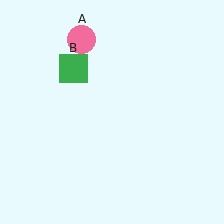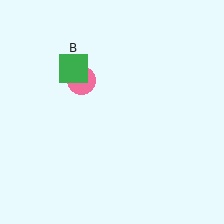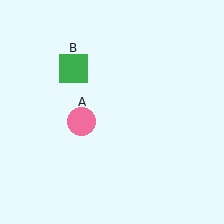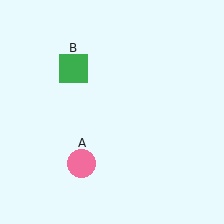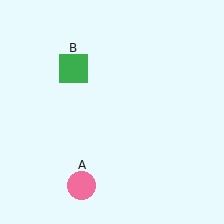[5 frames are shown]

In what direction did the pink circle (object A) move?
The pink circle (object A) moved down.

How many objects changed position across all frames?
1 object changed position: pink circle (object A).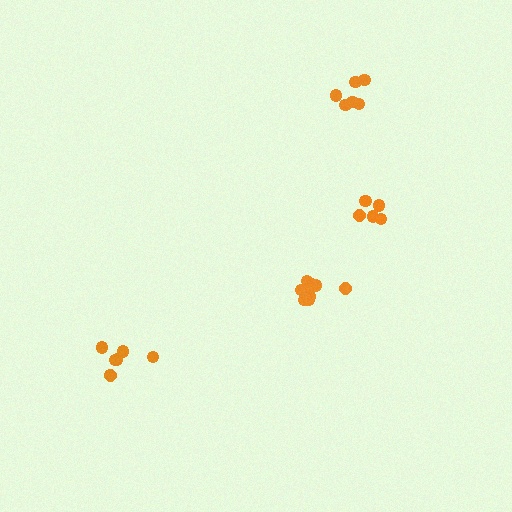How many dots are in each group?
Group 1: 8 dots, Group 2: 6 dots, Group 3: 5 dots, Group 4: 7 dots (26 total).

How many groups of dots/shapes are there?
There are 4 groups.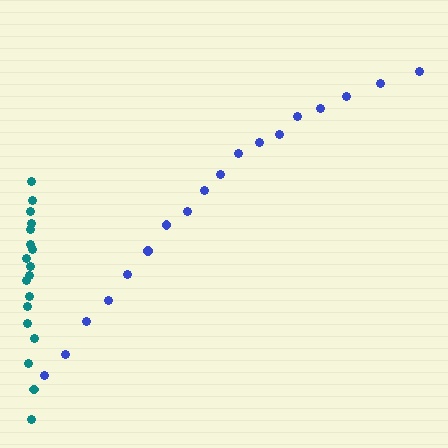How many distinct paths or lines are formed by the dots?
There are 2 distinct paths.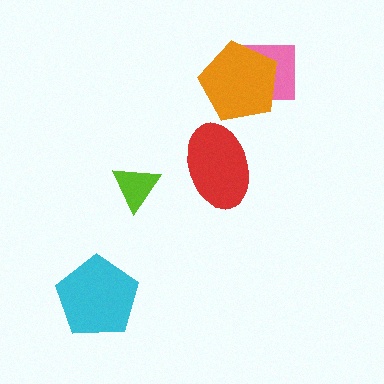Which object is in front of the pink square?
The orange pentagon is in front of the pink square.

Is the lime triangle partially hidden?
No, no other shape covers it.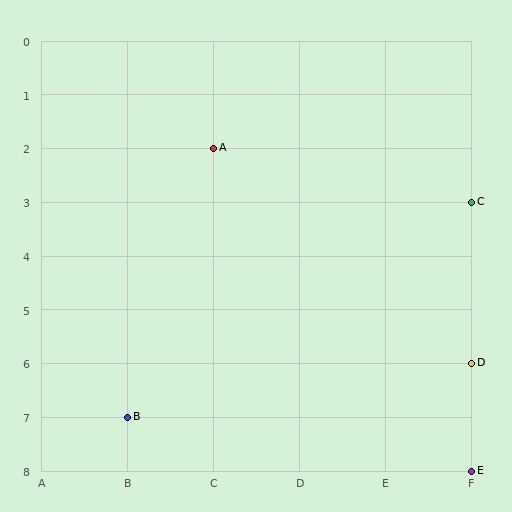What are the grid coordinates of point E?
Point E is at grid coordinates (F, 8).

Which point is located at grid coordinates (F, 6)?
Point D is at (F, 6).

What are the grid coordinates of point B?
Point B is at grid coordinates (B, 7).